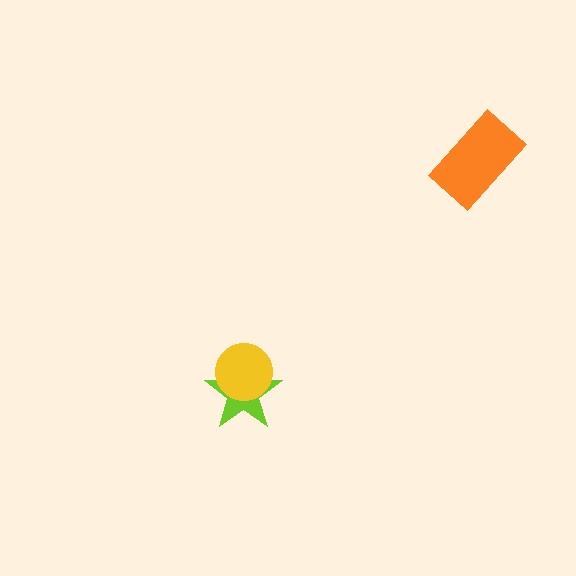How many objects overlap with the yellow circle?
1 object overlaps with the yellow circle.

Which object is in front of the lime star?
The yellow circle is in front of the lime star.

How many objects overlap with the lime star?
1 object overlaps with the lime star.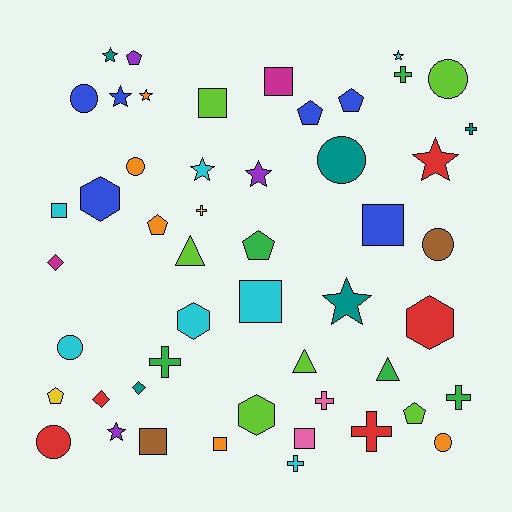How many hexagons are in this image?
There are 4 hexagons.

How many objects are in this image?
There are 50 objects.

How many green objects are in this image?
There are 5 green objects.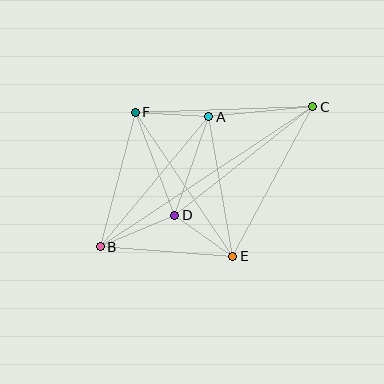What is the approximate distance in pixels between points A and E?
The distance between A and E is approximately 142 pixels.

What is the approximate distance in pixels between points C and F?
The distance between C and F is approximately 177 pixels.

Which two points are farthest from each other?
Points B and C are farthest from each other.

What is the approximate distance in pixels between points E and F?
The distance between E and F is approximately 174 pixels.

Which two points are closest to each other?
Points D and E are closest to each other.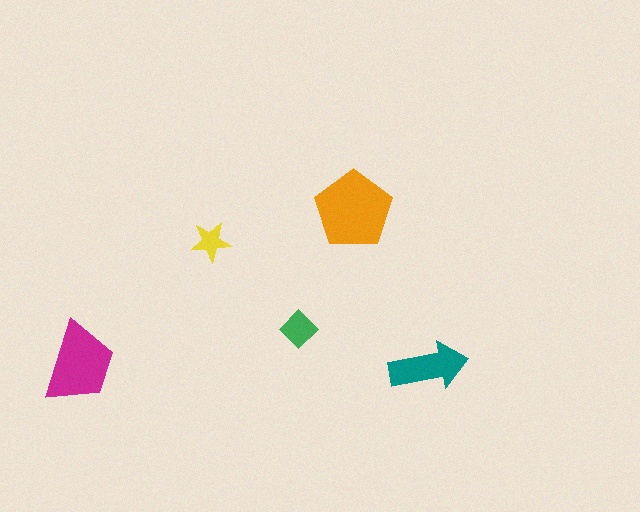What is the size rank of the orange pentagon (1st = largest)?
1st.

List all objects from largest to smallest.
The orange pentagon, the magenta trapezoid, the teal arrow, the green diamond, the yellow star.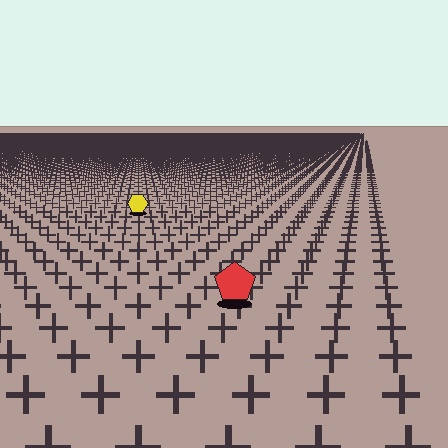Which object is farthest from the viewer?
The yellow hexagon is farthest from the viewer. It appears smaller and the ground texture around it is denser.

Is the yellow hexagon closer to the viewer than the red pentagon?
No. The red pentagon is closer — you can tell from the texture gradient: the ground texture is coarser near it.